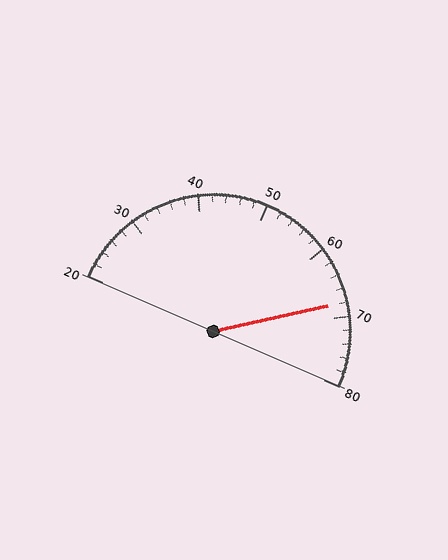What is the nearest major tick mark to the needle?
The nearest major tick mark is 70.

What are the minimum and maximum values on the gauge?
The gauge ranges from 20 to 80.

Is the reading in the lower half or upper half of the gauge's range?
The reading is in the upper half of the range (20 to 80).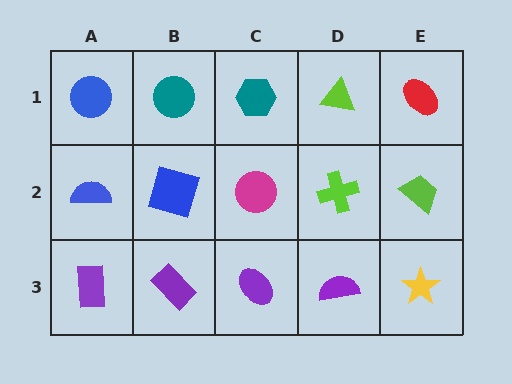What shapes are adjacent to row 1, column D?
A lime cross (row 2, column D), a teal hexagon (row 1, column C), a red ellipse (row 1, column E).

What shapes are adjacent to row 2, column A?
A blue circle (row 1, column A), a purple rectangle (row 3, column A), a blue square (row 2, column B).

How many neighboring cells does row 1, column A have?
2.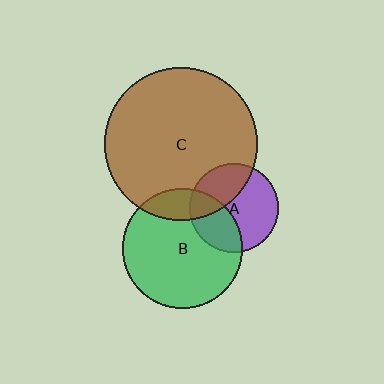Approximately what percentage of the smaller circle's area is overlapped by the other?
Approximately 15%.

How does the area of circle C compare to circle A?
Approximately 3.0 times.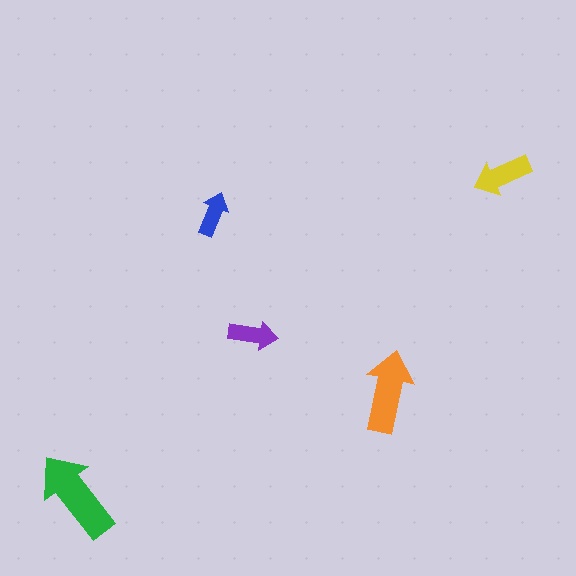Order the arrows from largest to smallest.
the green one, the orange one, the yellow one, the purple one, the blue one.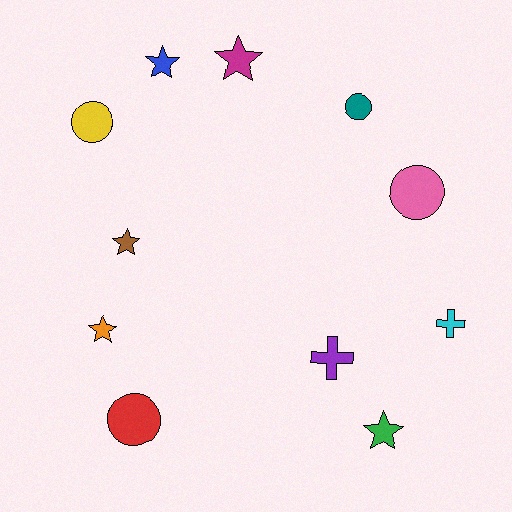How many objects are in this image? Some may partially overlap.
There are 11 objects.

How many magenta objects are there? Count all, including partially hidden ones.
There is 1 magenta object.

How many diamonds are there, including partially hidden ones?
There are no diamonds.